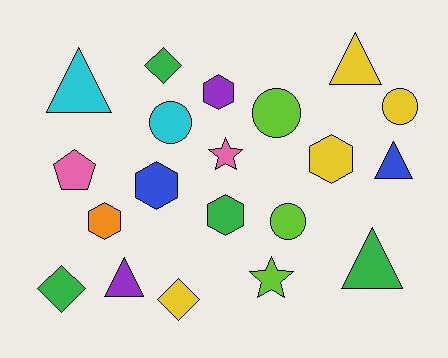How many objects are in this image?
There are 20 objects.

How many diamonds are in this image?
There are 3 diamonds.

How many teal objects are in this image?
There are no teal objects.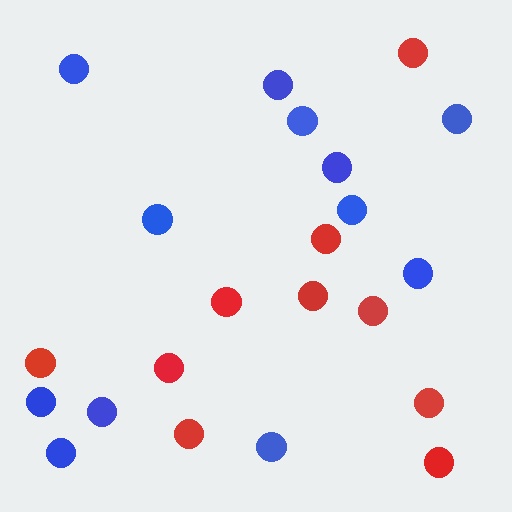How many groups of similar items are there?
There are 2 groups: one group of red circles (10) and one group of blue circles (12).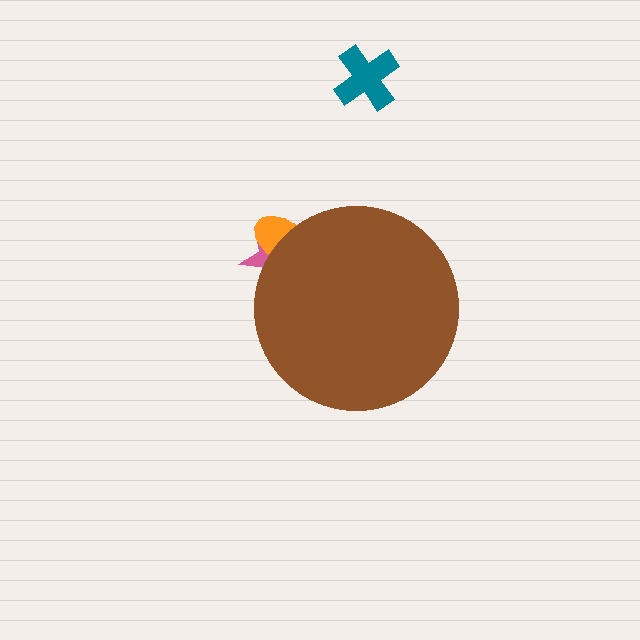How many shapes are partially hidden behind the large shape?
2 shapes are partially hidden.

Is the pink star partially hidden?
Yes, the pink star is partially hidden behind the brown circle.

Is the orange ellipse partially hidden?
Yes, the orange ellipse is partially hidden behind the brown circle.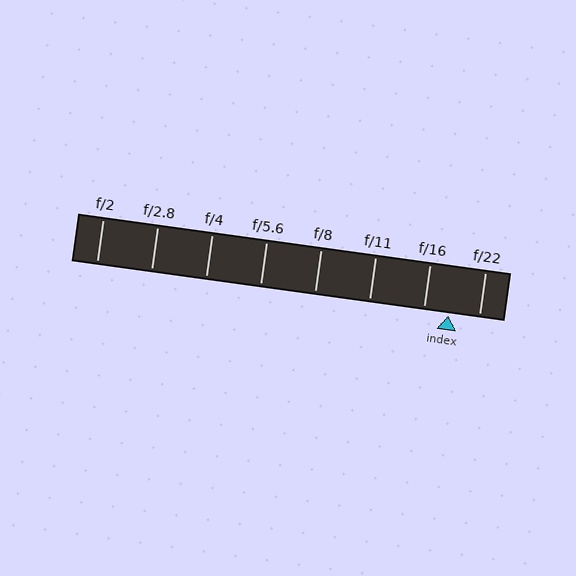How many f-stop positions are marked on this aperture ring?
There are 8 f-stop positions marked.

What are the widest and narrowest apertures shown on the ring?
The widest aperture shown is f/2 and the narrowest is f/22.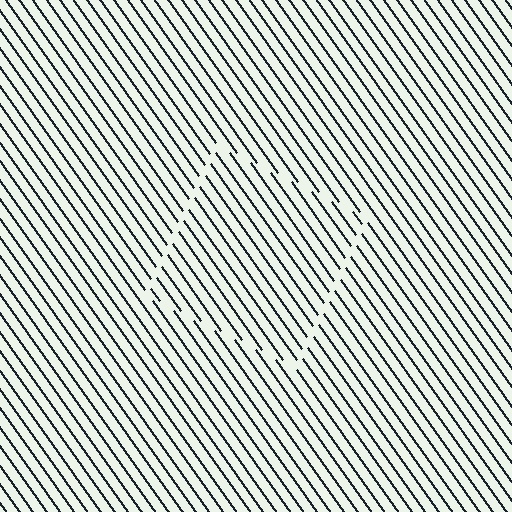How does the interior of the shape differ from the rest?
The interior of the shape contains the same grating, shifted by half a period — the contour is defined by the phase discontinuity where line-ends from the inner and outer gratings abut.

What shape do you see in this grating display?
An illusory square. The interior of the shape contains the same grating, shifted by half a period — the contour is defined by the phase discontinuity where line-ends from the inner and outer gratings abut.